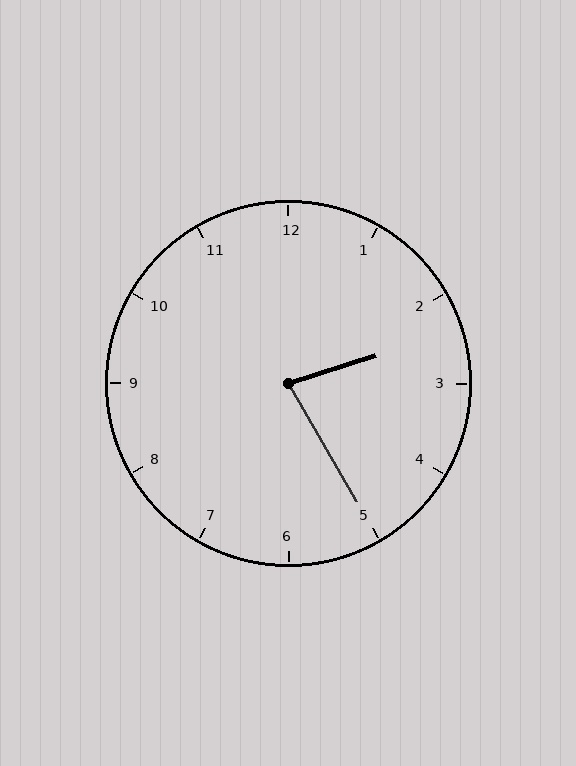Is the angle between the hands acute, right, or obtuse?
It is acute.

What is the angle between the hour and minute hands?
Approximately 78 degrees.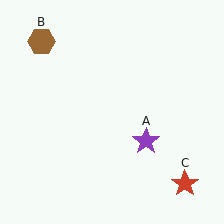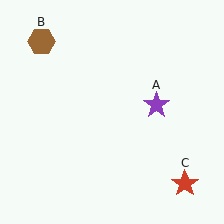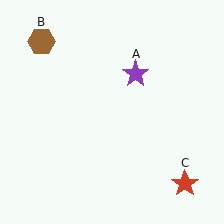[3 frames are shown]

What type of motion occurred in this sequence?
The purple star (object A) rotated counterclockwise around the center of the scene.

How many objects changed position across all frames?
1 object changed position: purple star (object A).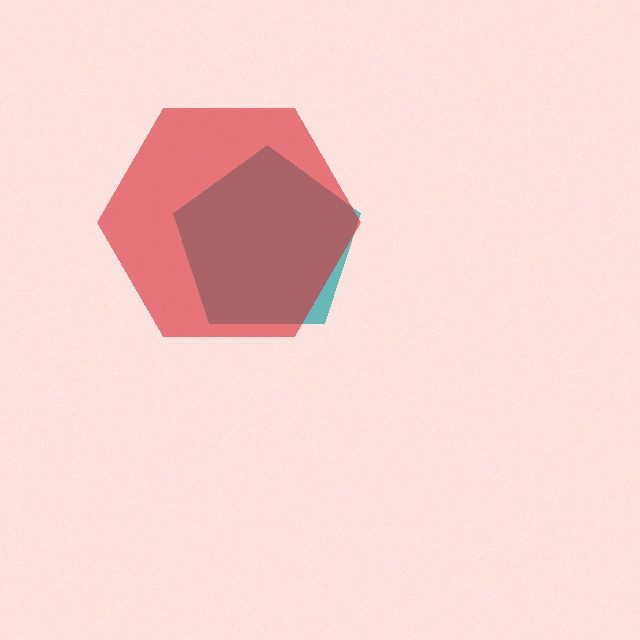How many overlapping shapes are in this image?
There are 2 overlapping shapes in the image.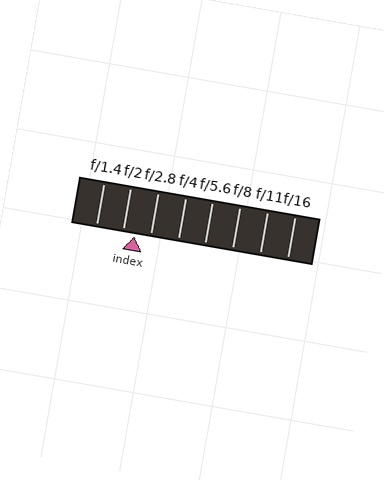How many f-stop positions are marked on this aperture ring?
There are 8 f-stop positions marked.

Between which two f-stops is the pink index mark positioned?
The index mark is between f/2 and f/2.8.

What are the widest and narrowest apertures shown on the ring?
The widest aperture shown is f/1.4 and the narrowest is f/16.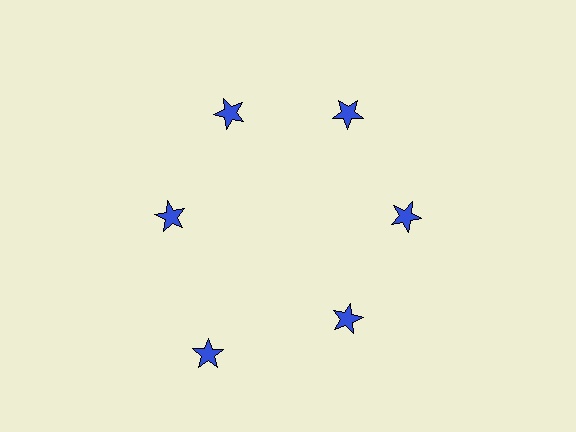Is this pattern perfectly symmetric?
No. The 6 blue stars are arranged in a ring, but one element near the 7 o'clock position is pushed outward from the center, breaking the 6-fold rotational symmetry.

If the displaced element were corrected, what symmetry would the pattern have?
It would have 6-fold rotational symmetry — the pattern would map onto itself every 60 degrees.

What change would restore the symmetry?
The symmetry would be restored by moving it inward, back onto the ring so that all 6 stars sit at equal angles and equal distance from the center.